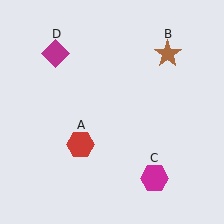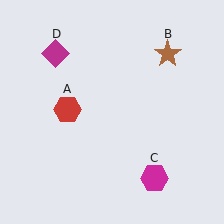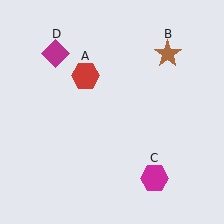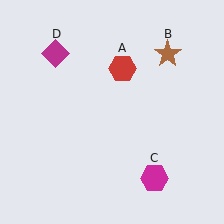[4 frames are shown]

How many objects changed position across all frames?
1 object changed position: red hexagon (object A).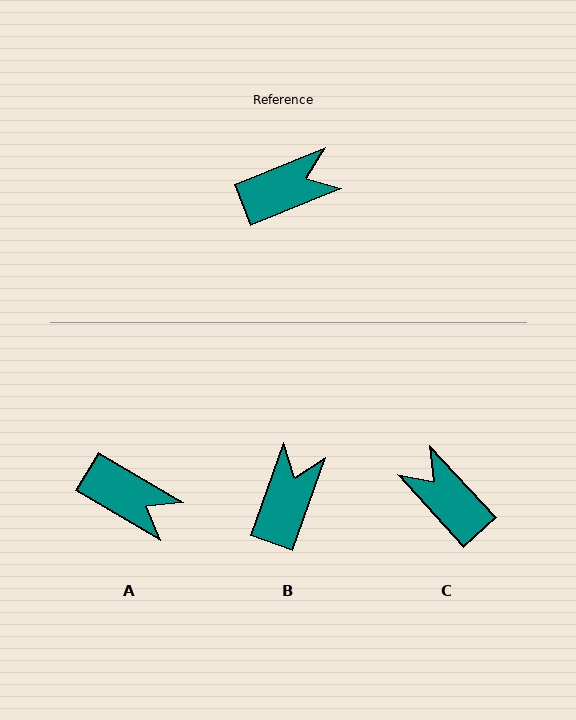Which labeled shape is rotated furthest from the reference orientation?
C, about 110 degrees away.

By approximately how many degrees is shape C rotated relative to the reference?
Approximately 110 degrees counter-clockwise.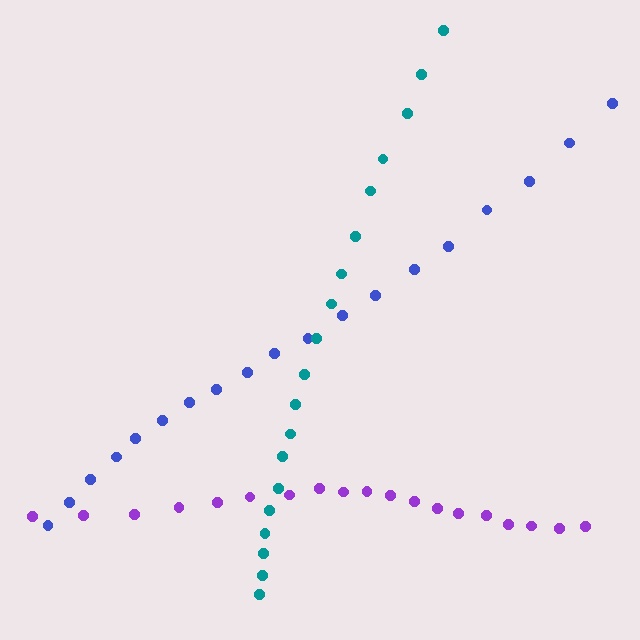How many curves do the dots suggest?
There are 3 distinct paths.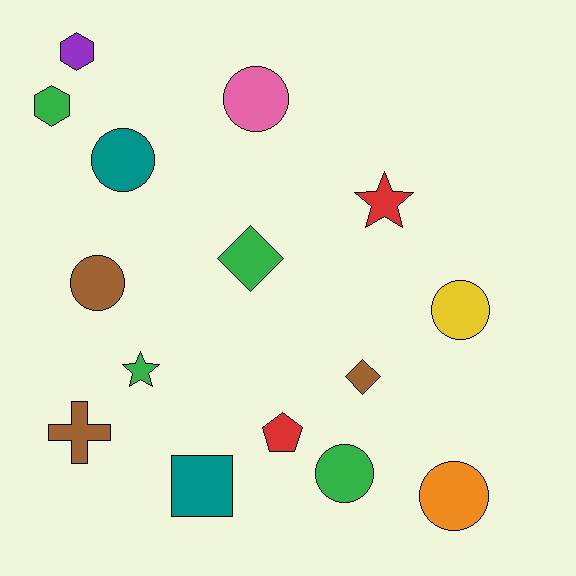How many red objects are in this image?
There are 2 red objects.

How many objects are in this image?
There are 15 objects.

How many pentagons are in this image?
There is 1 pentagon.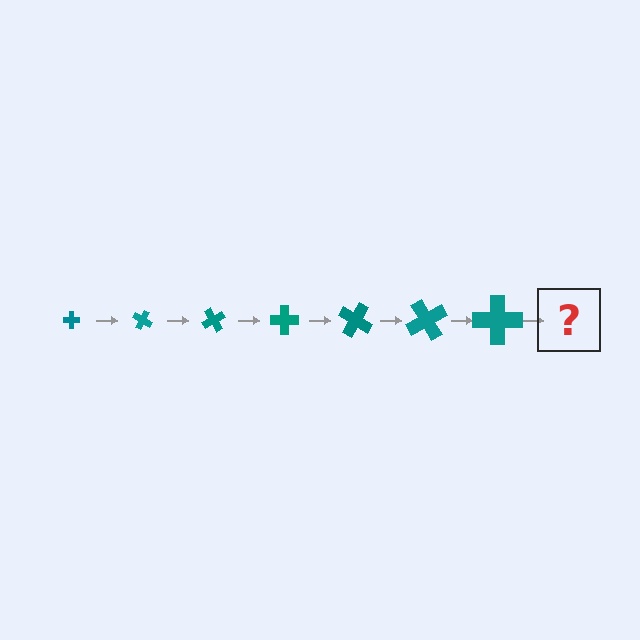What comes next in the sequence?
The next element should be a cross, larger than the previous one and rotated 210 degrees from the start.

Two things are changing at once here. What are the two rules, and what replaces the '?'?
The two rules are that the cross grows larger each step and it rotates 30 degrees each step. The '?' should be a cross, larger than the previous one and rotated 210 degrees from the start.